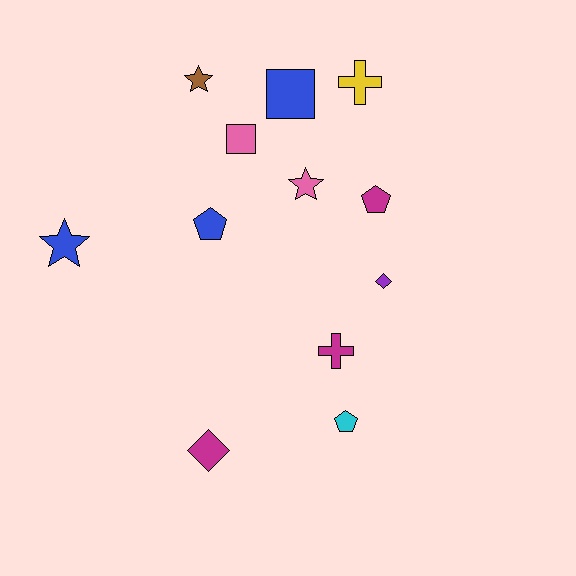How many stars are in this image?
There are 3 stars.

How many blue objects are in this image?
There are 3 blue objects.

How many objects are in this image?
There are 12 objects.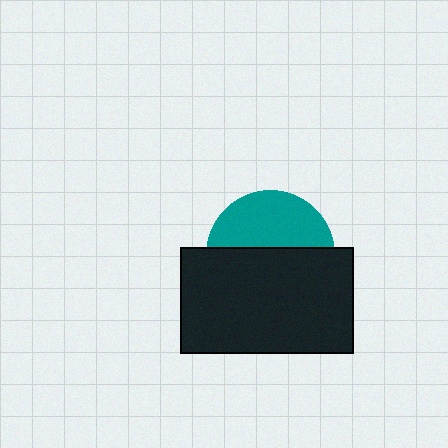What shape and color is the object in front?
The object in front is a black rectangle.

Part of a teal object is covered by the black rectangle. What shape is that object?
It is a circle.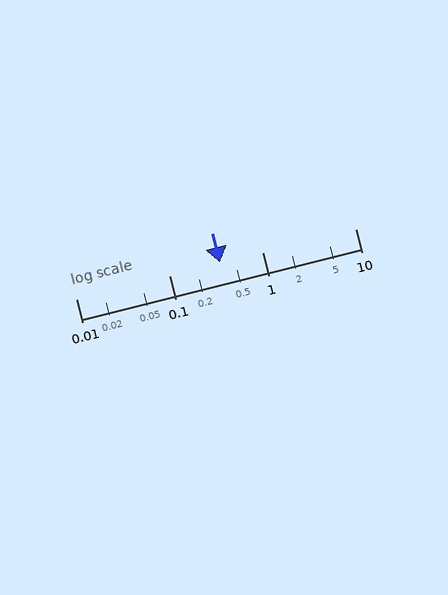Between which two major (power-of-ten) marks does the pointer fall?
The pointer is between 0.1 and 1.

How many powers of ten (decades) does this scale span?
The scale spans 3 decades, from 0.01 to 10.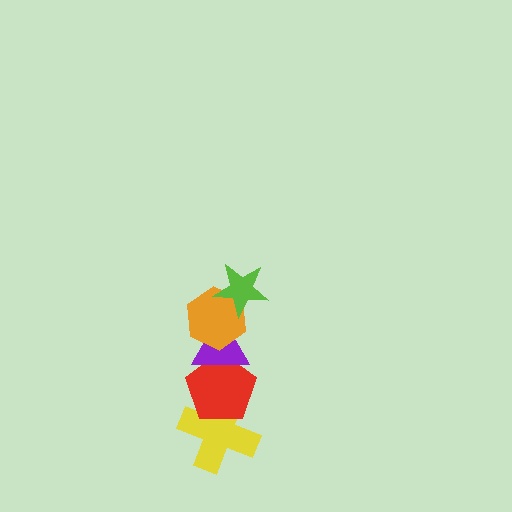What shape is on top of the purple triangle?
The orange hexagon is on top of the purple triangle.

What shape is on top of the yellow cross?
The red pentagon is on top of the yellow cross.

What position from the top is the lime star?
The lime star is 1st from the top.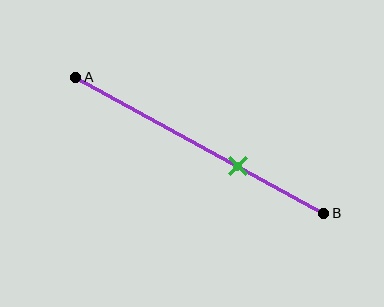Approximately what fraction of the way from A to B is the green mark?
The green mark is approximately 65% of the way from A to B.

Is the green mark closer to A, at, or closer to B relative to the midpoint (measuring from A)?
The green mark is closer to point B than the midpoint of segment AB.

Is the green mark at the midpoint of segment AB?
No, the mark is at about 65% from A, not at the 50% midpoint.